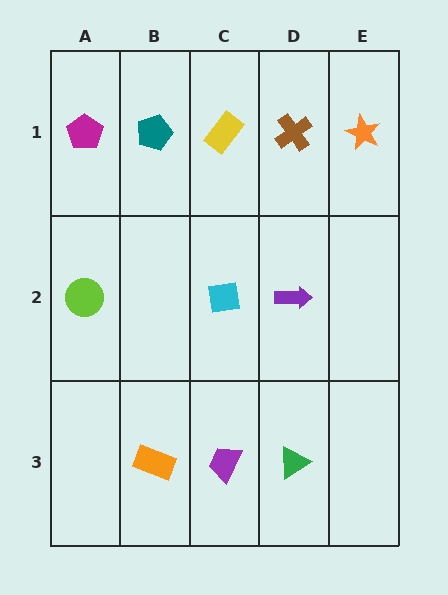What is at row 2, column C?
A cyan square.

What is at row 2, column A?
A lime circle.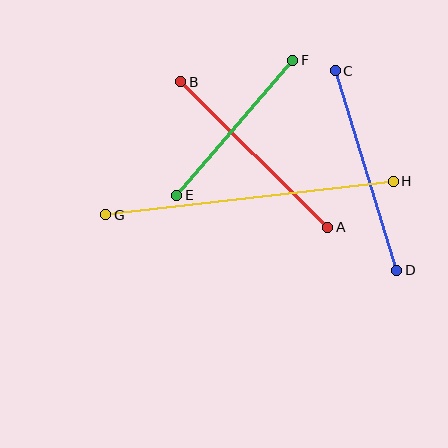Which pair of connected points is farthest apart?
Points G and H are farthest apart.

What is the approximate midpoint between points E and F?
The midpoint is at approximately (235, 128) pixels.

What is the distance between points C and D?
The distance is approximately 209 pixels.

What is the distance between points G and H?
The distance is approximately 289 pixels.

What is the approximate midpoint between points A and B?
The midpoint is at approximately (254, 155) pixels.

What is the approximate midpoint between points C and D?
The midpoint is at approximately (366, 171) pixels.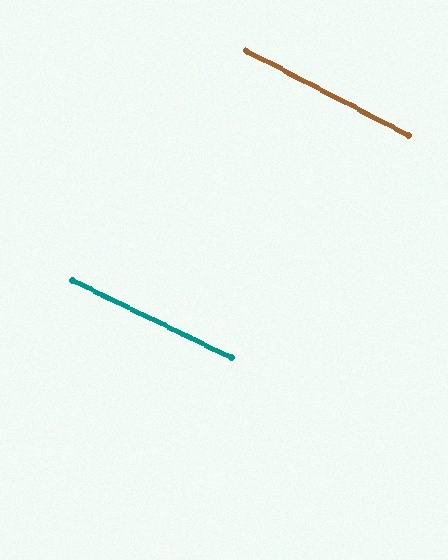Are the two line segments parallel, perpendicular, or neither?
Parallel — their directions differ by only 1.6°.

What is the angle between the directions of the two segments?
Approximately 2 degrees.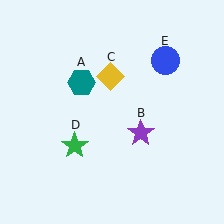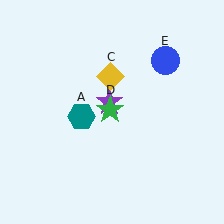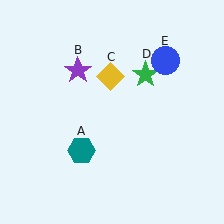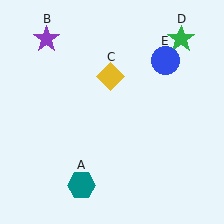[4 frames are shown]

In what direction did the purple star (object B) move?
The purple star (object B) moved up and to the left.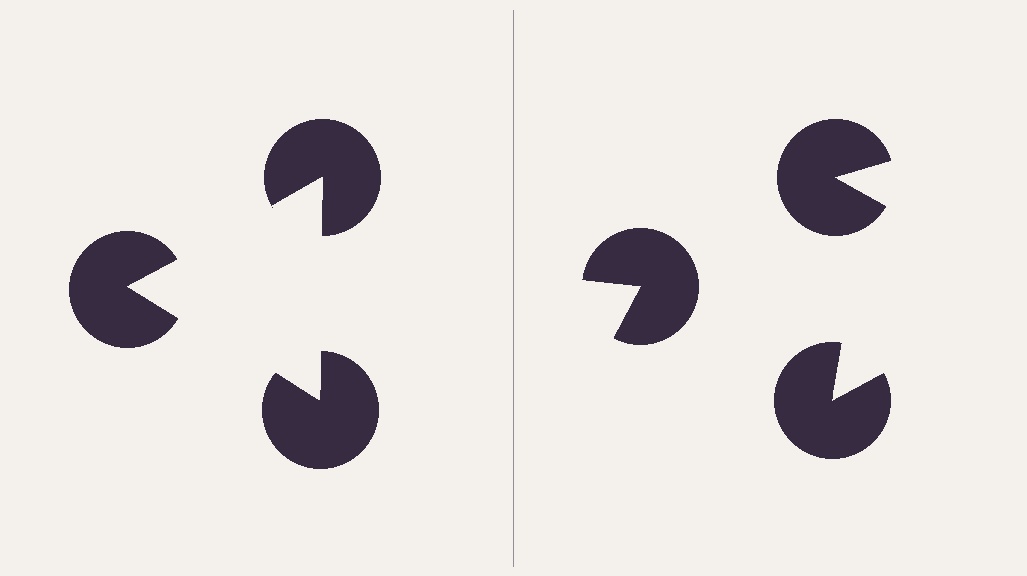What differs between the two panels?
The pac-man discs are positioned identically on both sides; only the wedge orientations differ. On the left they align to a triangle; on the right they are misaligned.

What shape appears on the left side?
An illusory triangle.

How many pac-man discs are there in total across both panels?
6 — 3 on each side.